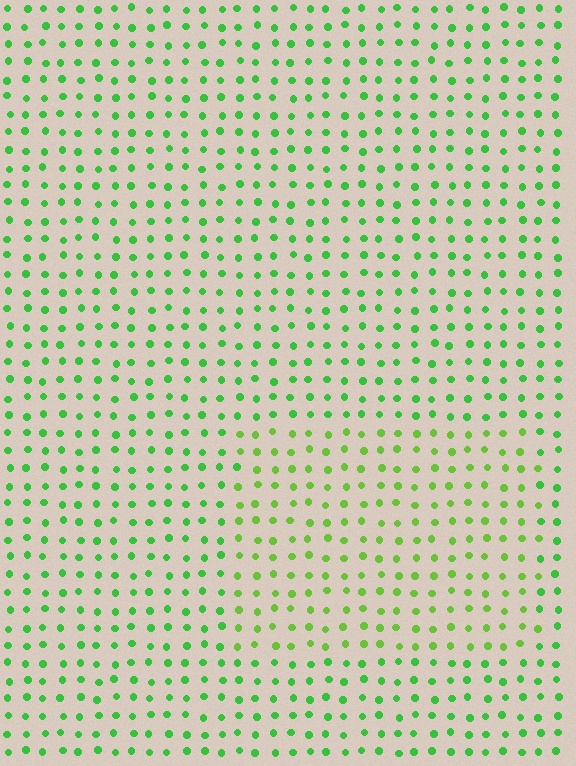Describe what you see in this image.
The image is filled with small green elements in a uniform arrangement. A rectangle-shaped region is visible where the elements are tinted to a slightly different hue, forming a subtle color boundary.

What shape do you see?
I see a rectangle.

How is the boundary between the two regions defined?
The boundary is defined purely by a slight shift in hue (about 25 degrees). Spacing, size, and orientation are identical on both sides.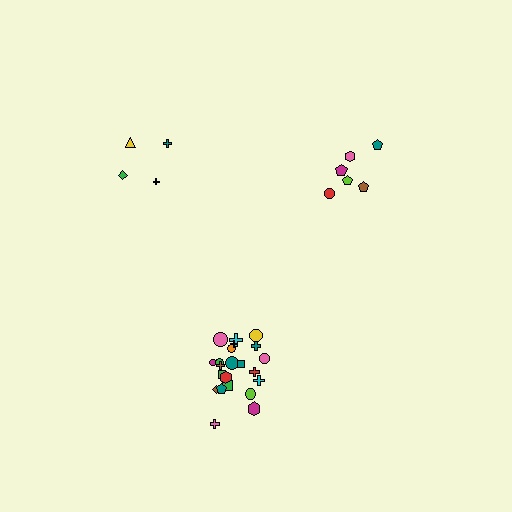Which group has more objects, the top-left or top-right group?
The top-right group.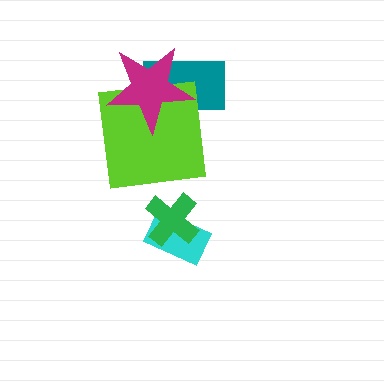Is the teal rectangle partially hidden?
Yes, it is partially covered by another shape.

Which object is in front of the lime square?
The magenta star is in front of the lime square.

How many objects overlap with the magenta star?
2 objects overlap with the magenta star.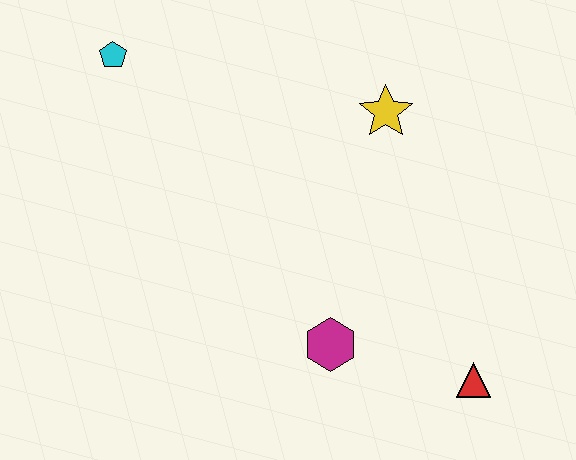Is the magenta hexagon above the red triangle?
Yes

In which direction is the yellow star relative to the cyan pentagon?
The yellow star is to the right of the cyan pentagon.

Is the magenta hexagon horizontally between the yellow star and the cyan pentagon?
Yes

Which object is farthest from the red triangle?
The cyan pentagon is farthest from the red triangle.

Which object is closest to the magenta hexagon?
The red triangle is closest to the magenta hexagon.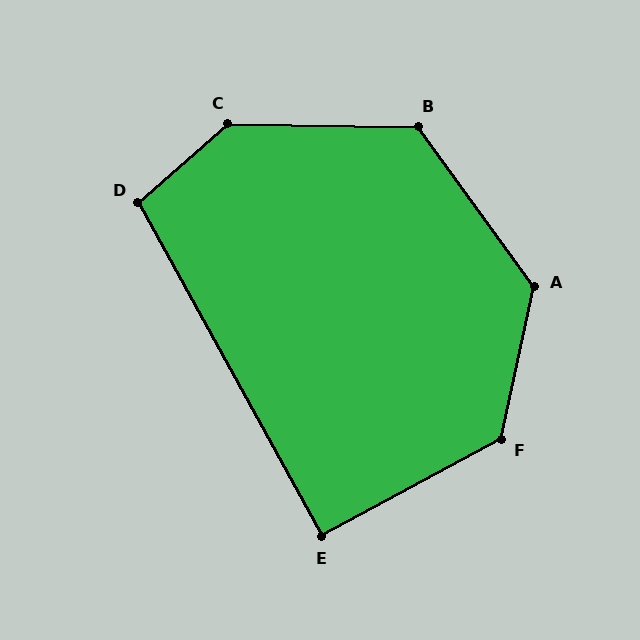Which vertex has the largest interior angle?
C, at approximately 138 degrees.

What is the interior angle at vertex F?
Approximately 131 degrees (obtuse).